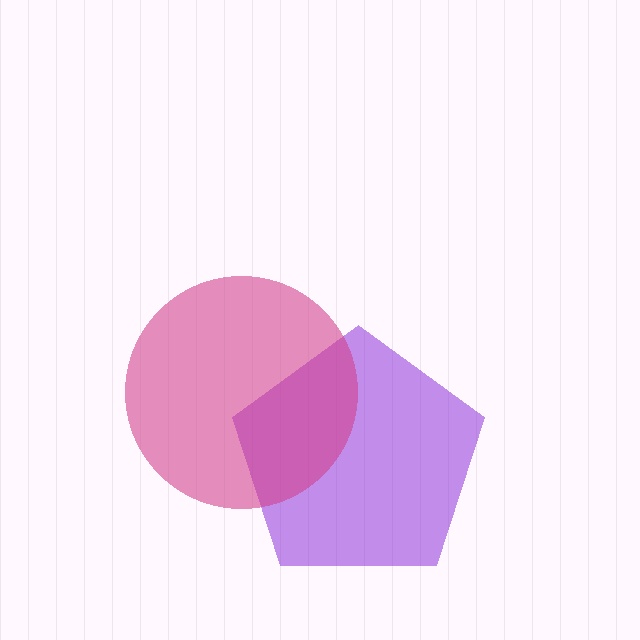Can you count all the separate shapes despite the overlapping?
Yes, there are 2 separate shapes.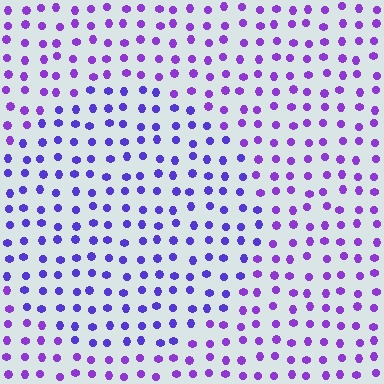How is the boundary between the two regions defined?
The boundary is defined purely by a slight shift in hue (about 23 degrees). Spacing, size, and orientation are identical on both sides.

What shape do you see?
I see a circle.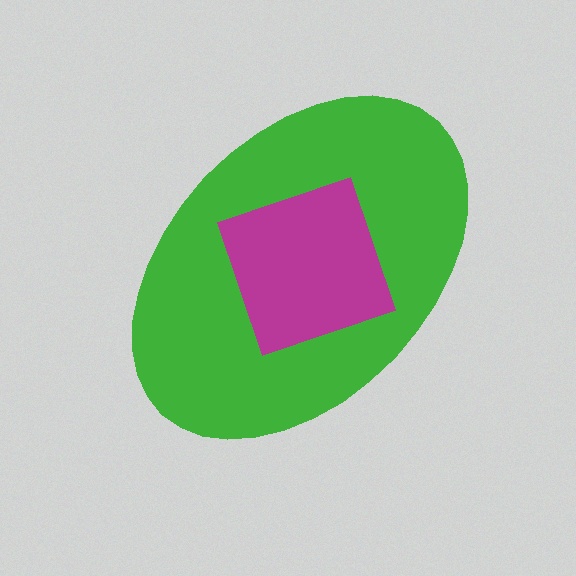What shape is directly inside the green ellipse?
The magenta diamond.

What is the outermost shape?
The green ellipse.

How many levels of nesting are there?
2.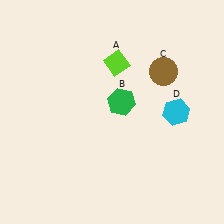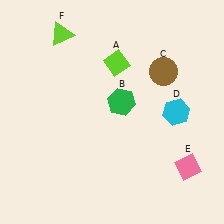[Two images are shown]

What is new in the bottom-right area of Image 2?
A pink diamond (E) was added in the bottom-right area of Image 2.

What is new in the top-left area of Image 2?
A lime triangle (F) was added in the top-left area of Image 2.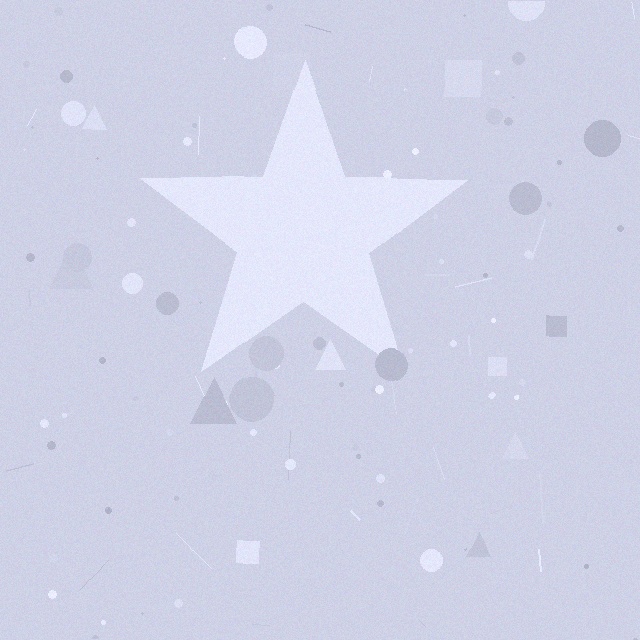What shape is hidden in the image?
A star is hidden in the image.